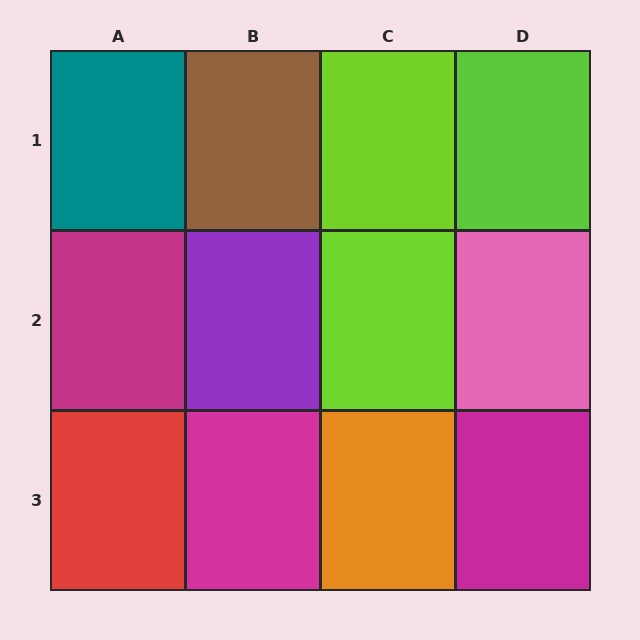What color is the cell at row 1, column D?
Lime.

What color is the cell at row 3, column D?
Magenta.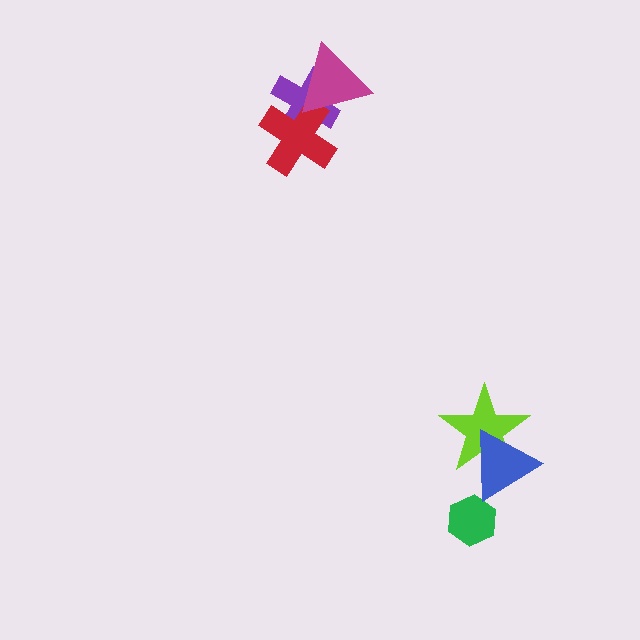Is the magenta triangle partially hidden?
No, no other shape covers it.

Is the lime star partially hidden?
Yes, it is partially covered by another shape.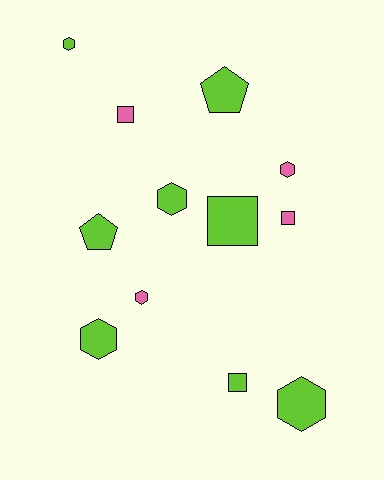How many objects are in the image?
There are 12 objects.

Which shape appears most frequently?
Hexagon, with 6 objects.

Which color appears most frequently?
Lime, with 8 objects.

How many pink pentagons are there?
There are no pink pentagons.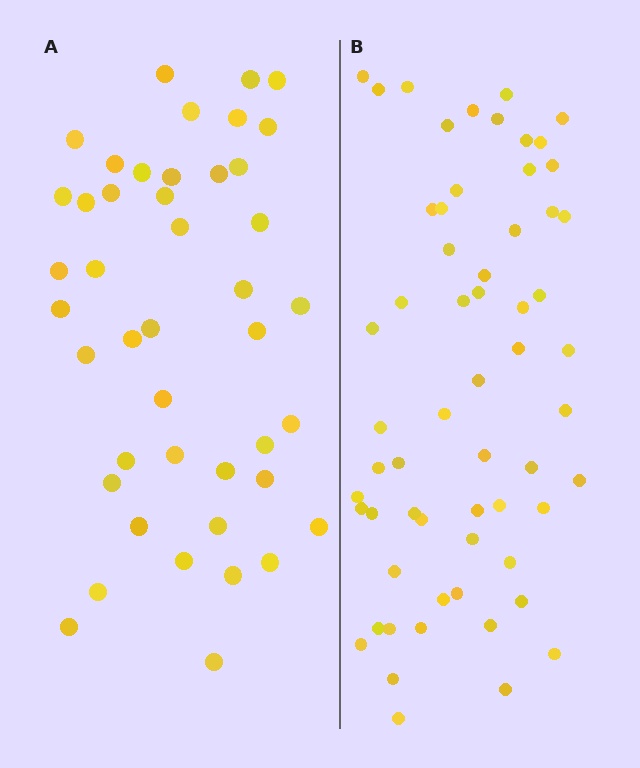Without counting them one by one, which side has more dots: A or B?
Region B (the right region) has more dots.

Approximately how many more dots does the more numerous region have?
Region B has approximately 15 more dots than region A.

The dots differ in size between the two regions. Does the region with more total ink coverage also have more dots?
No. Region A has more total ink coverage because its dots are larger, but region B actually contains more individual dots. Total area can be misleading — the number of items is what matters here.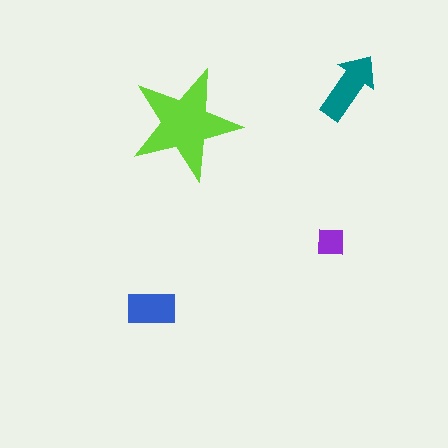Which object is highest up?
The teal arrow is topmost.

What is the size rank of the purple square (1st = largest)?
4th.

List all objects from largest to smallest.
The lime star, the teal arrow, the blue rectangle, the purple square.